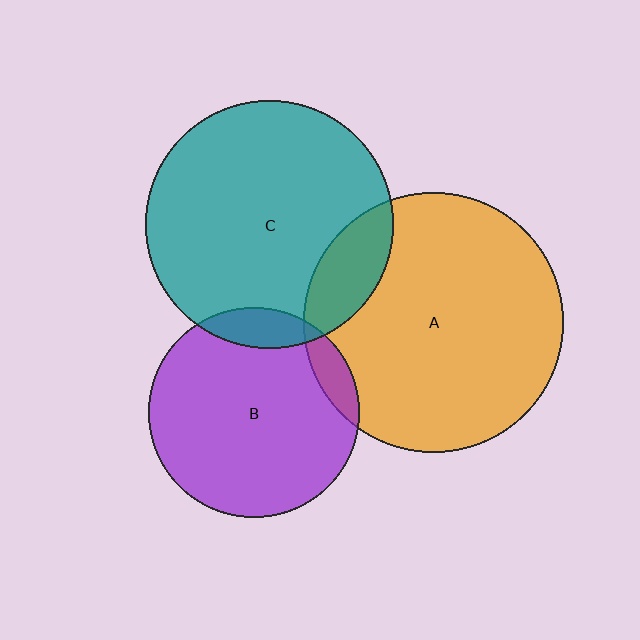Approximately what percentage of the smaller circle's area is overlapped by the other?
Approximately 10%.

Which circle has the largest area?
Circle A (orange).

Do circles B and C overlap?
Yes.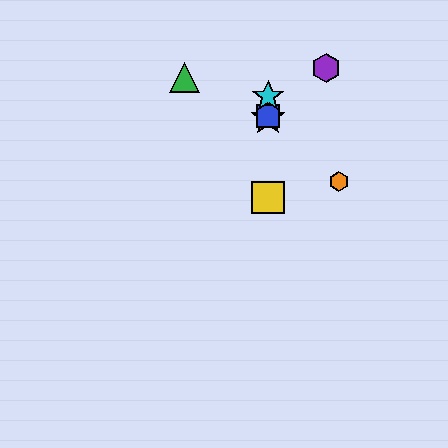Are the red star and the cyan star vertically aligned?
Yes, both are at x≈268.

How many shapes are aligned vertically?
4 shapes (the red star, the blue square, the yellow square, the cyan star) are aligned vertically.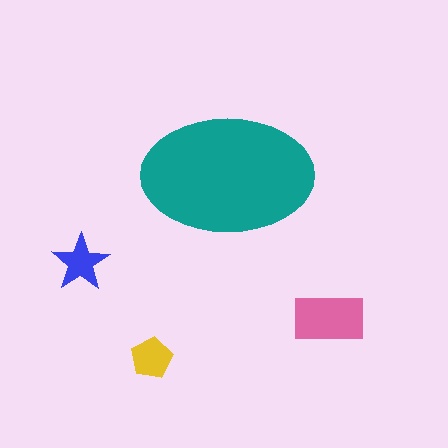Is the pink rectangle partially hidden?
No, the pink rectangle is fully visible.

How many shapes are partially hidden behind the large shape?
0 shapes are partially hidden.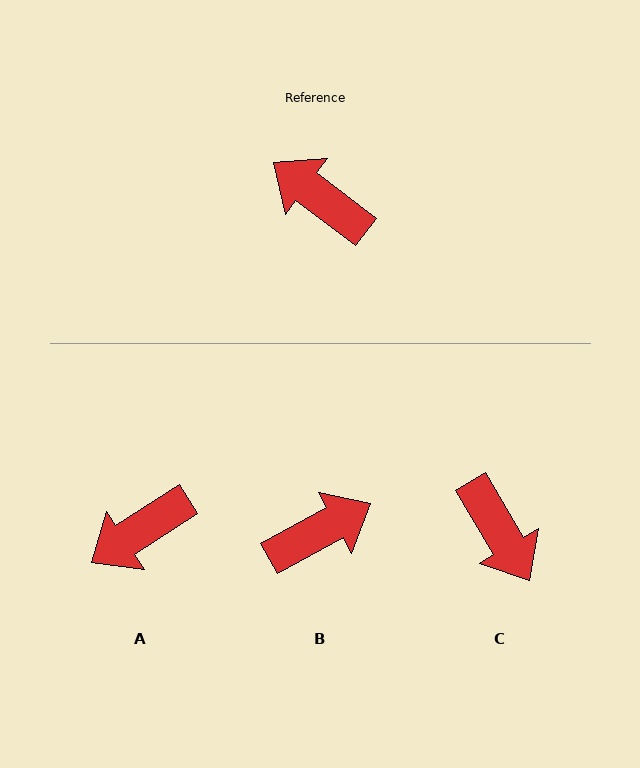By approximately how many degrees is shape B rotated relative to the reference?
Approximately 114 degrees clockwise.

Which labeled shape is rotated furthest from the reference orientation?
C, about 158 degrees away.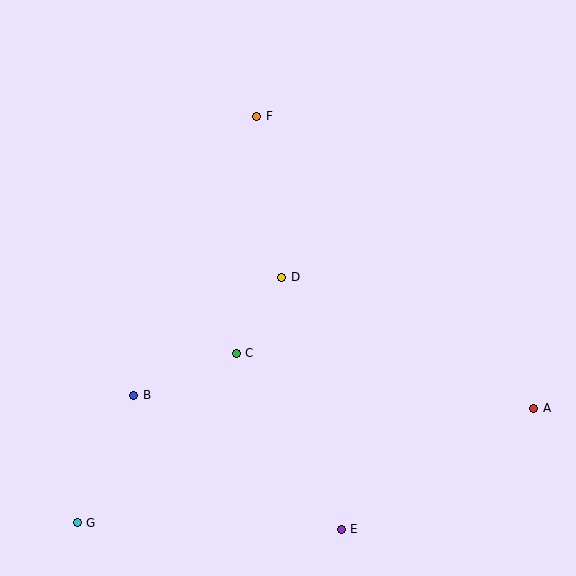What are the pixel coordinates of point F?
Point F is at (257, 116).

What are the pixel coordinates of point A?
Point A is at (534, 408).